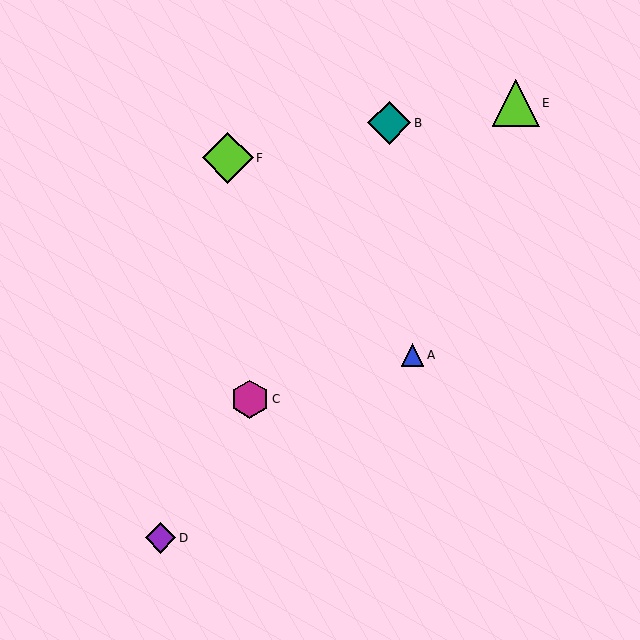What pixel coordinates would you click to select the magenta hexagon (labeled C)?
Click at (250, 399) to select the magenta hexagon C.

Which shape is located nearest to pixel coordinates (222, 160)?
The lime diamond (labeled F) at (228, 158) is nearest to that location.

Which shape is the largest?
The lime diamond (labeled F) is the largest.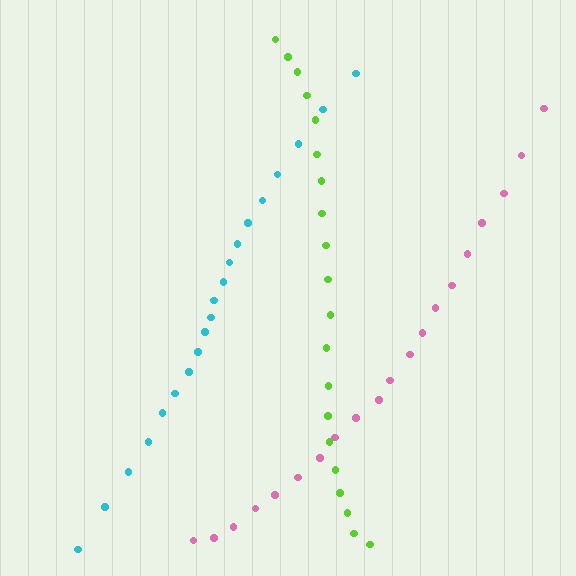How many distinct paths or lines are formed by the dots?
There are 3 distinct paths.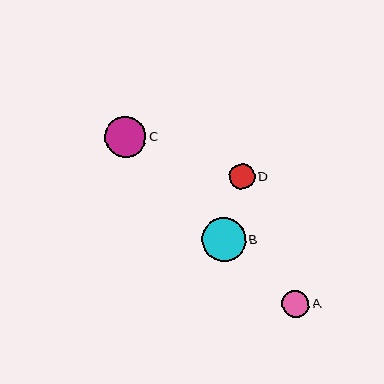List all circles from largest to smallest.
From largest to smallest: B, C, A, D.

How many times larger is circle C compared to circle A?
Circle C is approximately 1.5 times the size of circle A.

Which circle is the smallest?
Circle D is the smallest with a size of approximately 26 pixels.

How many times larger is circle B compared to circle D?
Circle B is approximately 1.7 times the size of circle D.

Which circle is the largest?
Circle B is the largest with a size of approximately 44 pixels.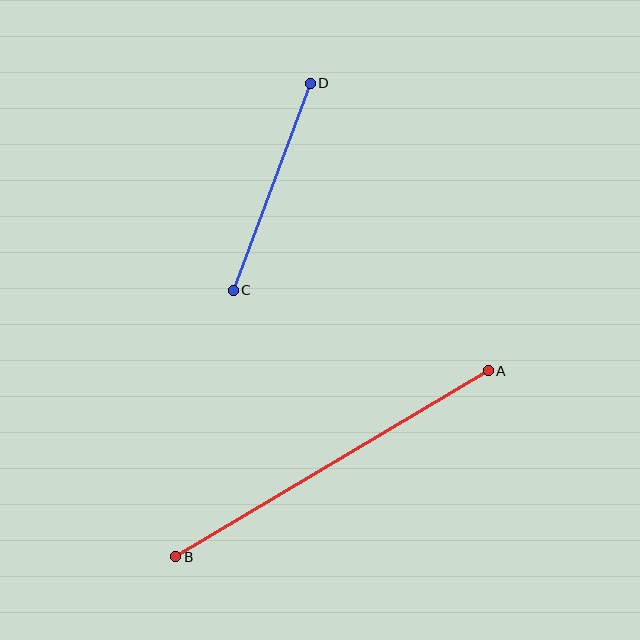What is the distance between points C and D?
The distance is approximately 221 pixels.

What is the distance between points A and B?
The distance is approximately 364 pixels.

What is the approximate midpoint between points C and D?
The midpoint is at approximately (272, 187) pixels.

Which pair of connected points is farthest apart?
Points A and B are farthest apart.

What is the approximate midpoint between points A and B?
The midpoint is at approximately (332, 464) pixels.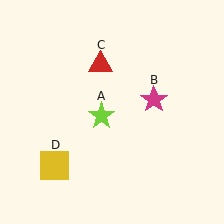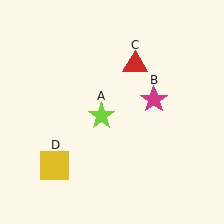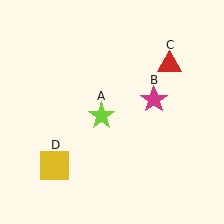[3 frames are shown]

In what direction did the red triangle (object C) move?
The red triangle (object C) moved right.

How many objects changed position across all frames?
1 object changed position: red triangle (object C).